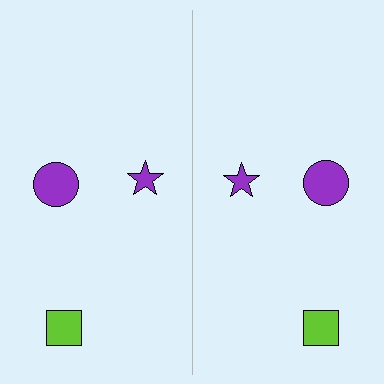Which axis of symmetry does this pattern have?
The pattern has a vertical axis of symmetry running through the center of the image.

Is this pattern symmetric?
Yes, this pattern has bilateral (reflection) symmetry.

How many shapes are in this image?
There are 6 shapes in this image.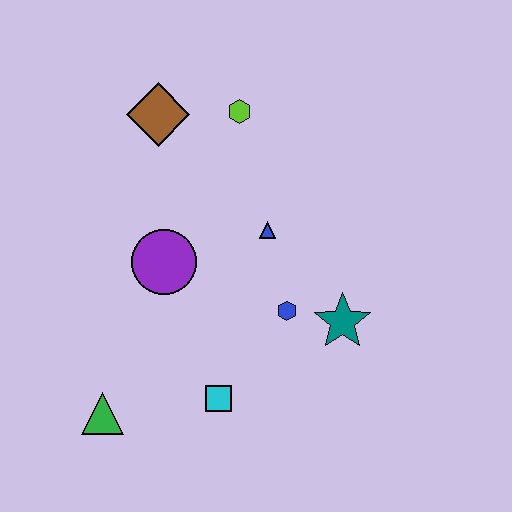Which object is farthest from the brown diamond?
The green triangle is farthest from the brown diamond.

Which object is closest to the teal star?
The blue hexagon is closest to the teal star.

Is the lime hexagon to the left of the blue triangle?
Yes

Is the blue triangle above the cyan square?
Yes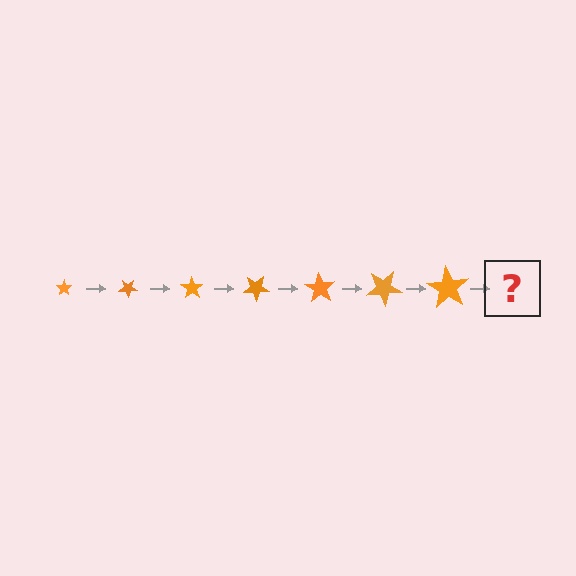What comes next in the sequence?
The next element should be a star, larger than the previous one and rotated 245 degrees from the start.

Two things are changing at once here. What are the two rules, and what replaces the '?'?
The two rules are that the star grows larger each step and it rotates 35 degrees each step. The '?' should be a star, larger than the previous one and rotated 245 degrees from the start.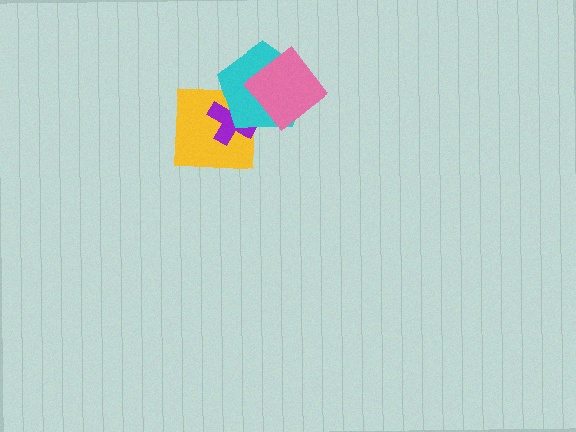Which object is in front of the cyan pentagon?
The pink diamond is in front of the cyan pentagon.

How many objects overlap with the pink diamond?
1 object overlaps with the pink diamond.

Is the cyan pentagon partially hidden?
Yes, it is partially covered by another shape.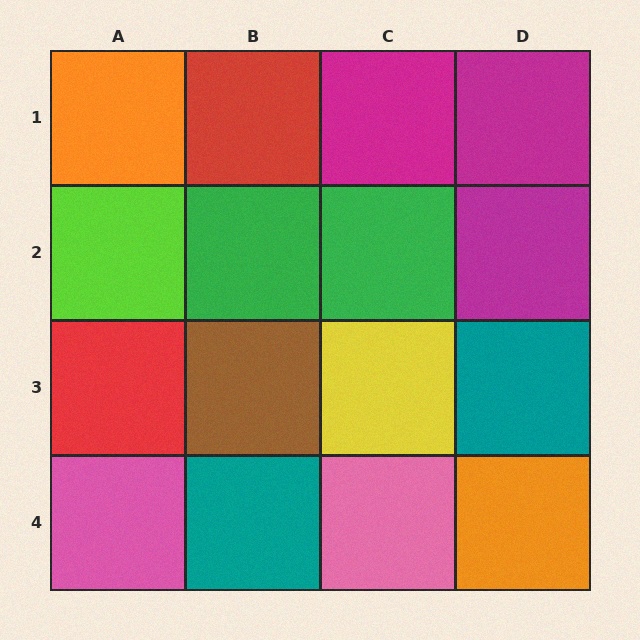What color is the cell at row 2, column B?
Green.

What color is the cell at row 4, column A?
Pink.